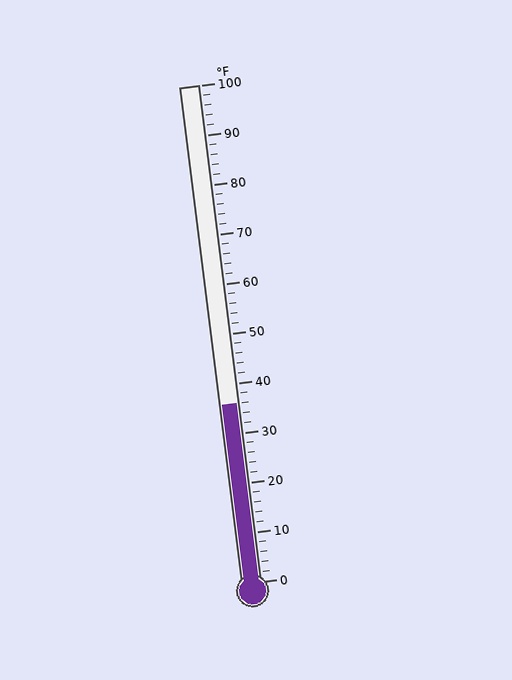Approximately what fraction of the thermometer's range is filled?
The thermometer is filled to approximately 35% of its range.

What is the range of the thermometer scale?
The thermometer scale ranges from 0°F to 100°F.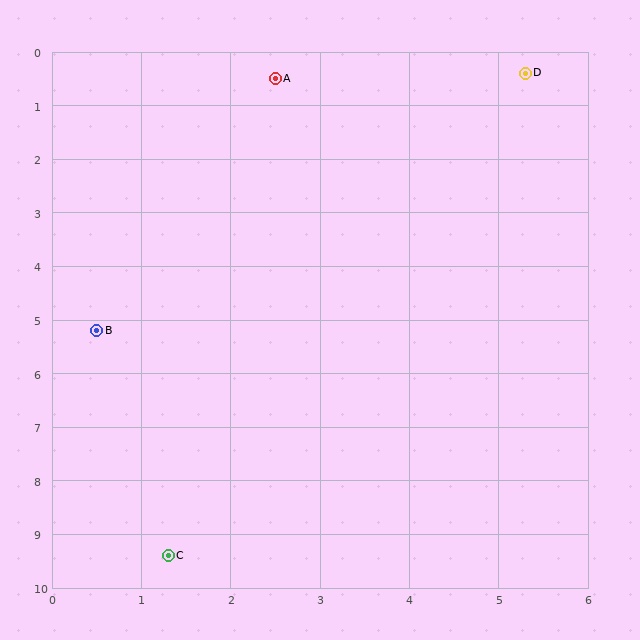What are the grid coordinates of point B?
Point B is at approximately (0.5, 5.2).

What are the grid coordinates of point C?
Point C is at approximately (1.3, 9.4).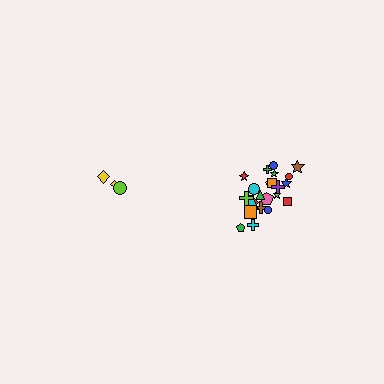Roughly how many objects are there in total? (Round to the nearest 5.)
Roughly 30 objects in total.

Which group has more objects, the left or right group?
The right group.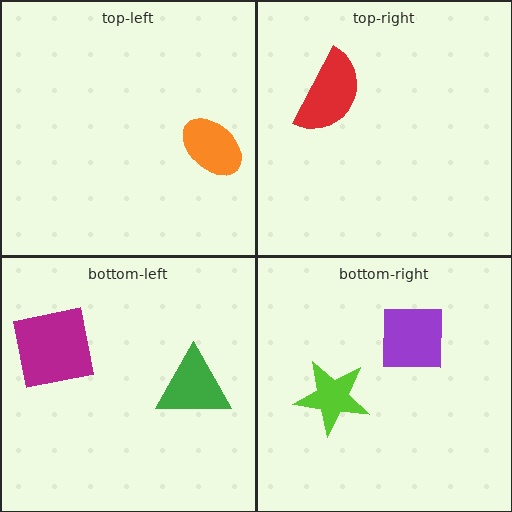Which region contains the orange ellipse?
The top-left region.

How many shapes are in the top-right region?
1.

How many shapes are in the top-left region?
1.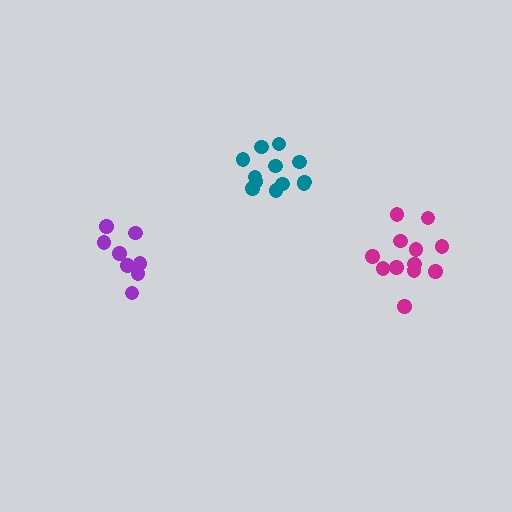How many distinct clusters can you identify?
There are 3 distinct clusters.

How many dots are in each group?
Group 1: 12 dots, Group 2: 12 dots, Group 3: 8 dots (32 total).